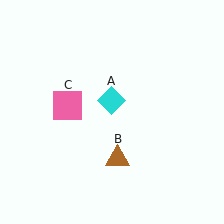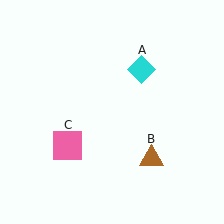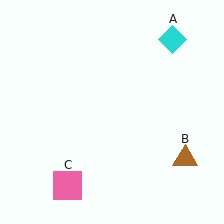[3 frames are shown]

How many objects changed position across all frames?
3 objects changed position: cyan diamond (object A), brown triangle (object B), pink square (object C).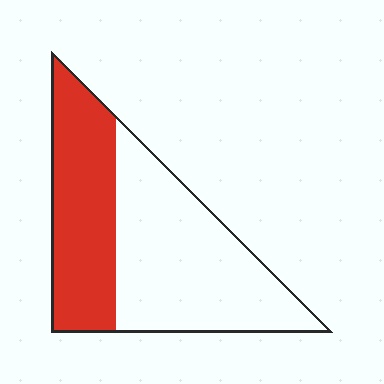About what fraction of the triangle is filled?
About two fifths (2/5).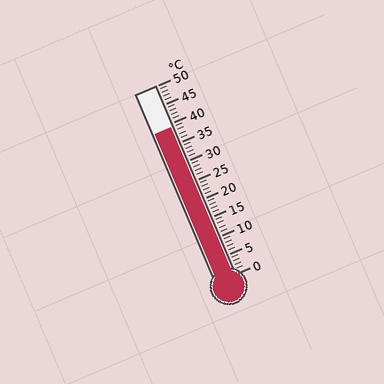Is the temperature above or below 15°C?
The temperature is above 15°C.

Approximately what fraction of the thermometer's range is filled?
The thermometer is filled to approximately 80% of its range.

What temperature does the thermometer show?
The thermometer shows approximately 39°C.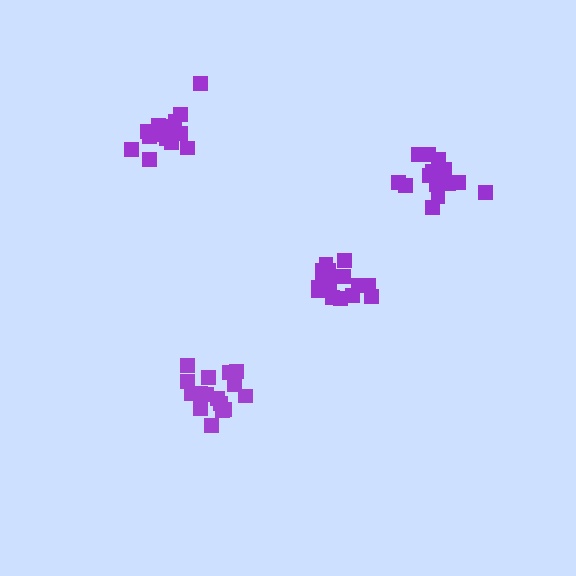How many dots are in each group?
Group 1: 17 dots, Group 2: 15 dots, Group 3: 16 dots, Group 4: 16 dots (64 total).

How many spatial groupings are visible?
There are 4 spatial groupings.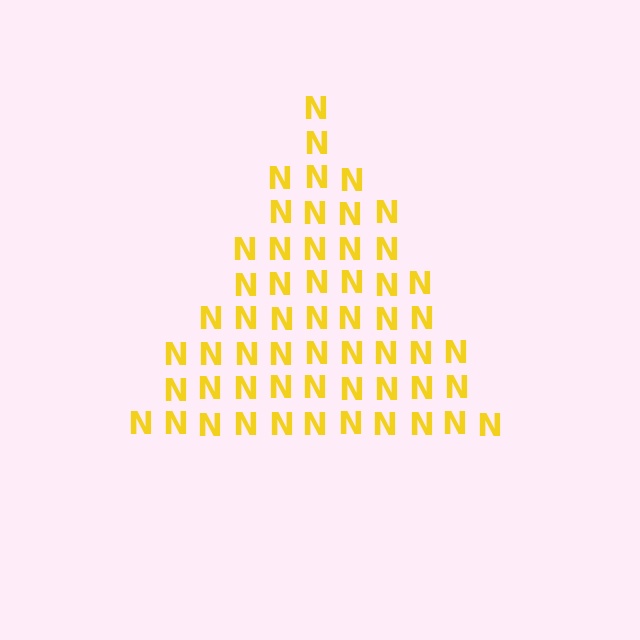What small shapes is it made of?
It is made of small letter N's.